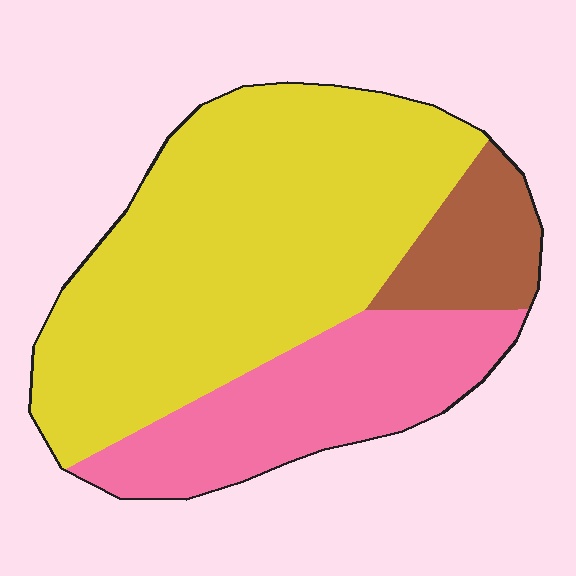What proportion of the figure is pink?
Pink covers roughly 25% of the figure.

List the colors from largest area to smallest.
From largest to smallest: yellow, pink, brown.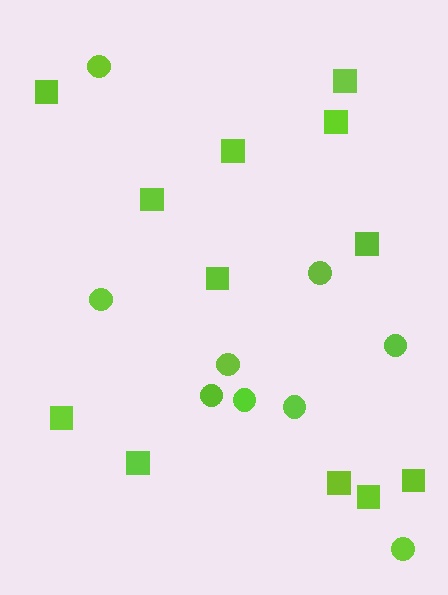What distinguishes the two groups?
There are 2 groups: one group of squares (12) and one group of circles (9).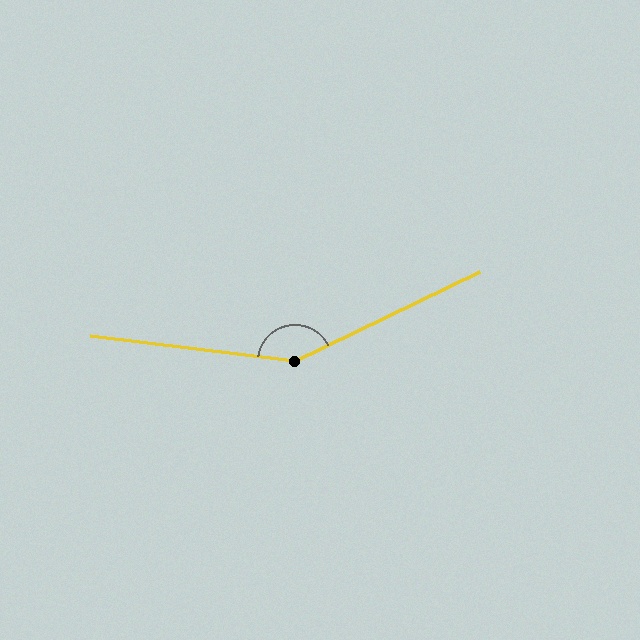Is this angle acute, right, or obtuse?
It is obtuse.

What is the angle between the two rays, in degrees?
Approximately 147 degrees.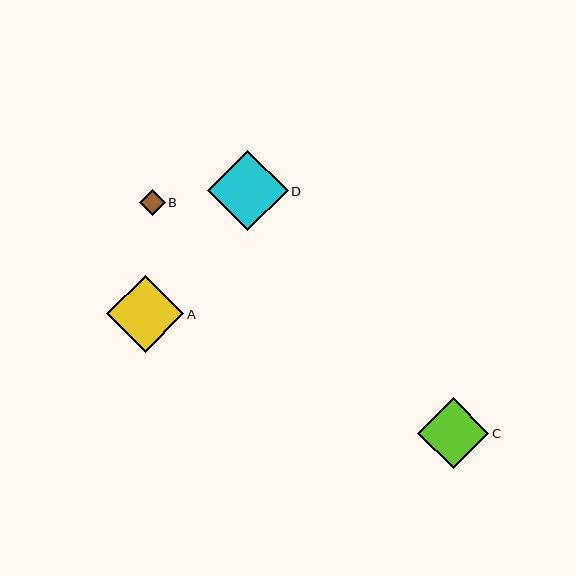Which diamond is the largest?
Diamond D is the largest with a size of approximately 81 pixels.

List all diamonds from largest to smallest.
From largest to smallest: D, A, C, B.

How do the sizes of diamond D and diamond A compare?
Diamond D and diamond A are approximately the same size.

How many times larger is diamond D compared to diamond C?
Diamond D is approximately 1.1 times the size of diamond C.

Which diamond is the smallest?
Diamond B is the smallest with a size of approximately 26 pixels.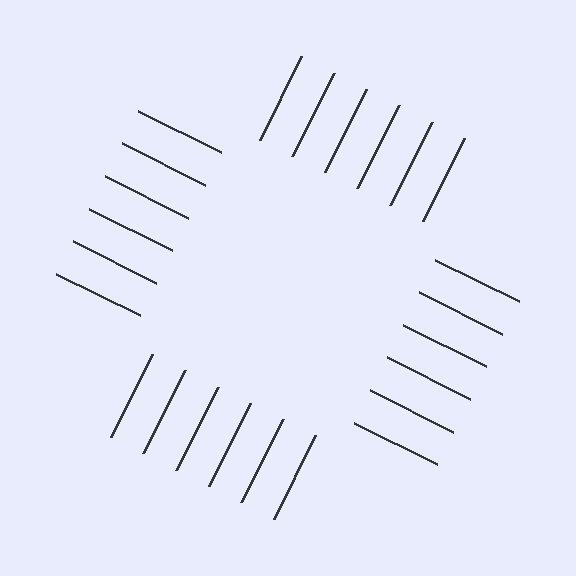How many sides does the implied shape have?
4 sides — the line-ends trace a square.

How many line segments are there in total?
24 — 6 along each of the 4 edges.